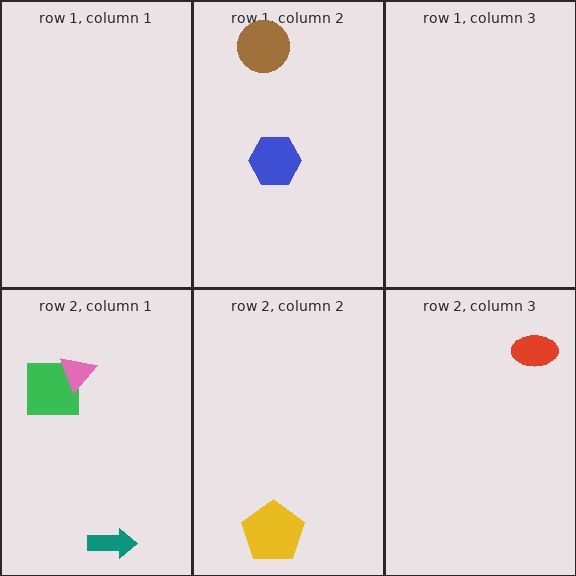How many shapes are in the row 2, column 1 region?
3.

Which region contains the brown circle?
The row 1, column 2 region.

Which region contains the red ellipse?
The row 2, column 3 region.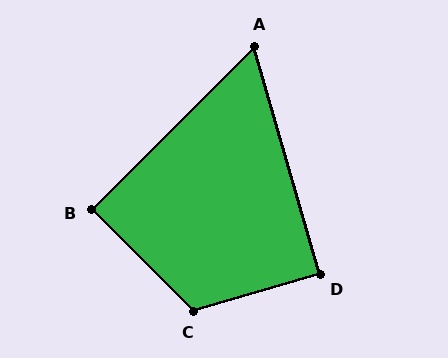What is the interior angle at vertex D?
Approximately 90 degrees (approximately right).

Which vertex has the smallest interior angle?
A, at approximately 61 degrees.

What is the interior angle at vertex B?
Approximately 90 degrees (approximately right).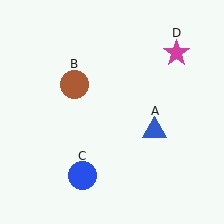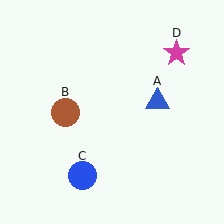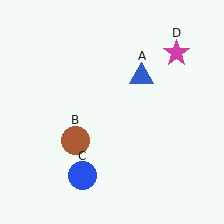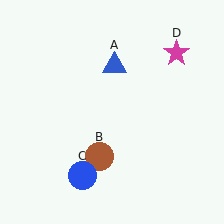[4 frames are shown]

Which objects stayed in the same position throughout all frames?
Blue circle (object C) and magenta star (object D) remained stationary.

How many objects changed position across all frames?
2 objects changed position: blue triangle (object A), brown circle (object B).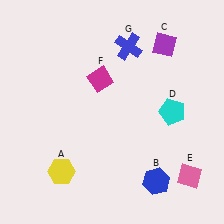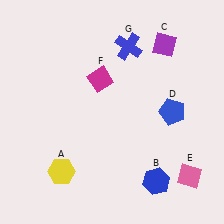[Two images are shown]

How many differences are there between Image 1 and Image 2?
There is 1 difference between the two images.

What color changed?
The pentagon (D) changed from cyan in Image 1 to blue in Image 2.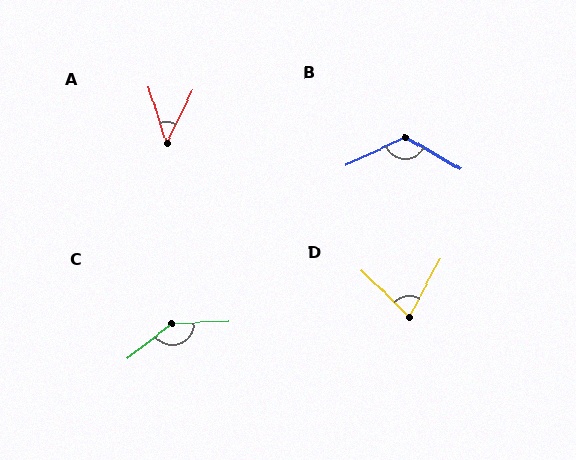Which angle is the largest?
C, at approximately 144 degrees.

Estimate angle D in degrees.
Approximately 74 degrees.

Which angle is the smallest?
A, at approximately 44 degrees.